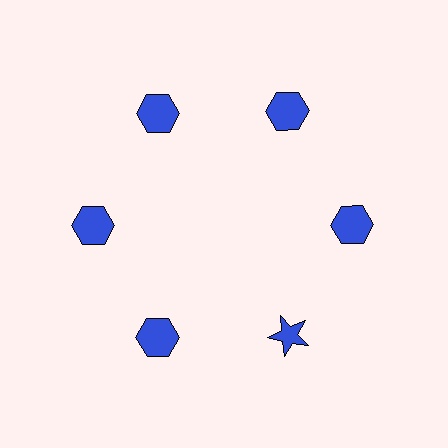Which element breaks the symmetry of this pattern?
The blue star at roughly the 5 o'clock position breaks the symmetry. All other shapes are blue hexagons.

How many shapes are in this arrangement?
There are 6 shapes arranged in a ring pattern.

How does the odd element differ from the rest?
It has a different shape: star instead of hexagon.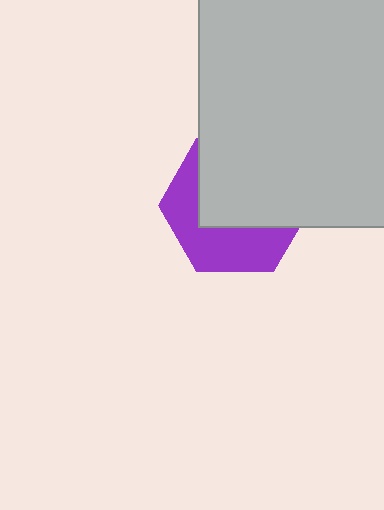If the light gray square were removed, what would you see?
You would see the complete purple hexagon.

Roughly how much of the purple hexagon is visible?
A small part of it is visible (roughly 43%).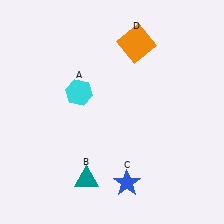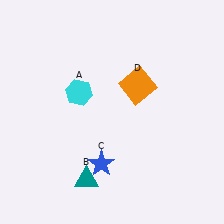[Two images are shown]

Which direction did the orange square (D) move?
The orange square (D) moved down.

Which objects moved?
The objects that moved are: the blue star (C), the orange square (D).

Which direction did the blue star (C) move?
The blue star (C) moved left.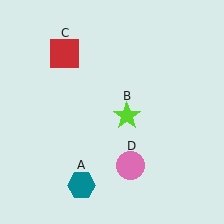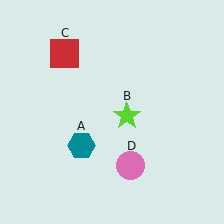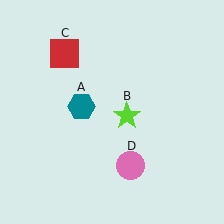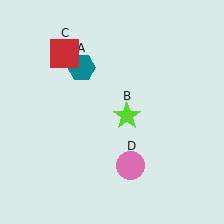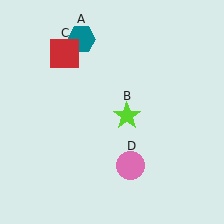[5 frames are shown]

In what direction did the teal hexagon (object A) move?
The teal hexagon (object A) moved up.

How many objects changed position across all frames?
1 object changed position: teal hexagon (object A).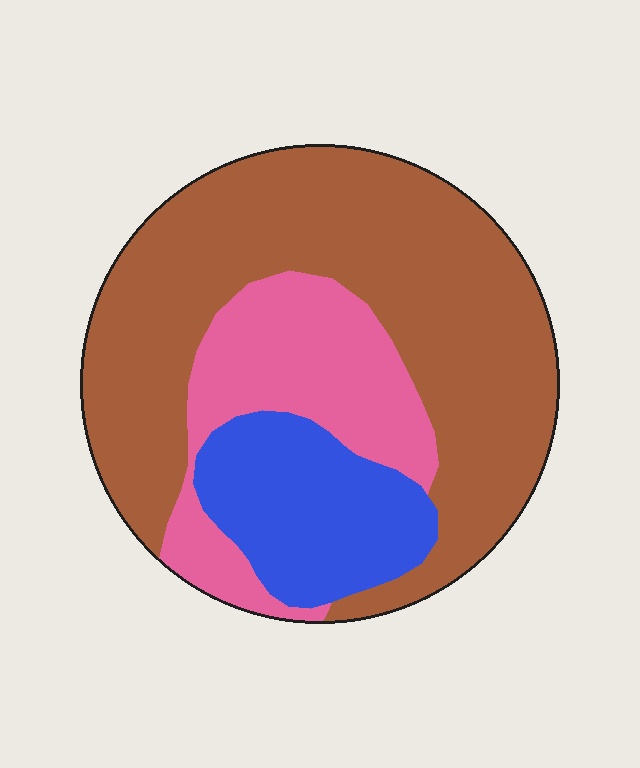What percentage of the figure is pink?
Pink covers roughly 20% of the figure.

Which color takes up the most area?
Brown, at roughly 60%.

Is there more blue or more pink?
Pink.